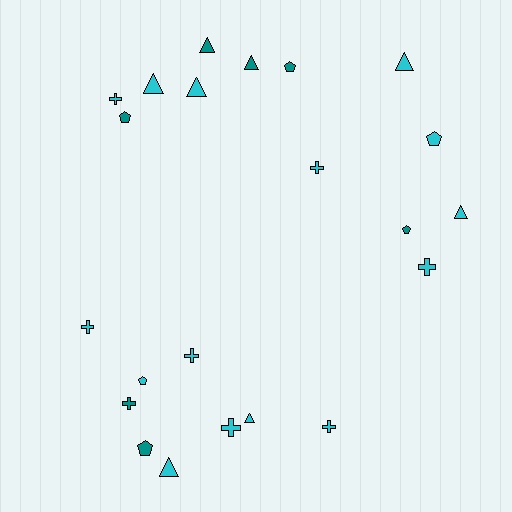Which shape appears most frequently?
Triangle, with 8 objects.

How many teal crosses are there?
There is 1 teal cross.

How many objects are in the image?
There are 22 objects.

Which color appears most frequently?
Cyan, with 15 objects.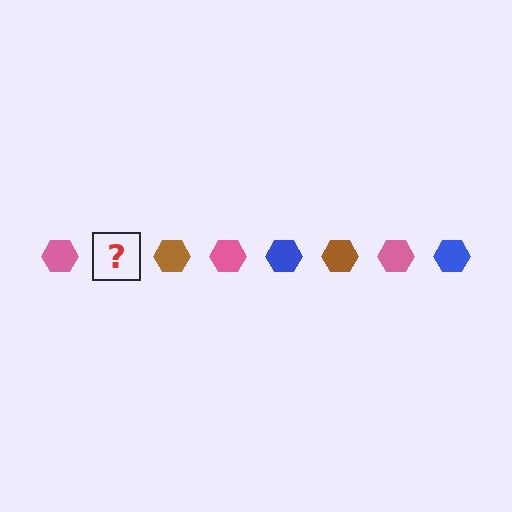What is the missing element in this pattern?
The missing element is a blue hexagon.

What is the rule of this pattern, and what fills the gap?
The rule is that the pattern cycles through pink, blue, brown hexagons. The gap should be filled with a blue hexagon.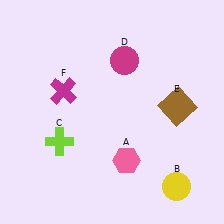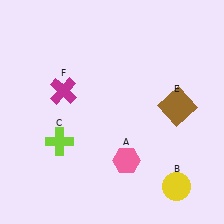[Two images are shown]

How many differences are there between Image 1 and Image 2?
There is 1 difference between the two images.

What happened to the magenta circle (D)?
The magenta circle (D) was removed in Image 2. It was in the top-right area of Image 1.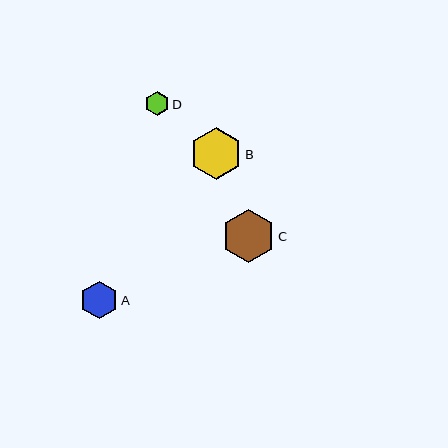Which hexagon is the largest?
Hexagon C is the largest with a size of approximately 53 pixels.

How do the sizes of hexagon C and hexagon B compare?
Hexagon C and hexagon B are approximately the same size.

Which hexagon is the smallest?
Hexagon D is the smallest with a size of approximately 24 pixels.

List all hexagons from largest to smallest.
From largest to smallest: C, B, A, D.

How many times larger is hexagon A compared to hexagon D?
Hexagon A is approximately 1.6 times the size of hexagon D.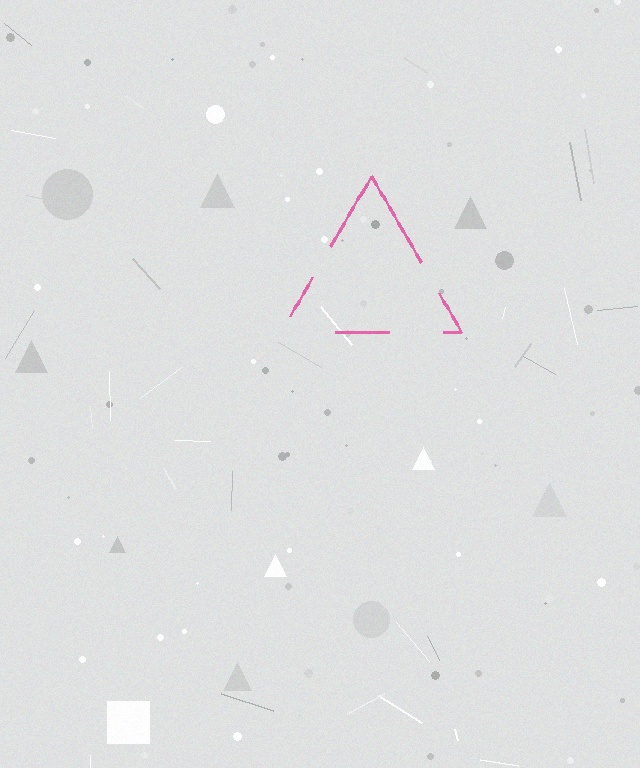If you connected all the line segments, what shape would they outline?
They would outline a triangle.